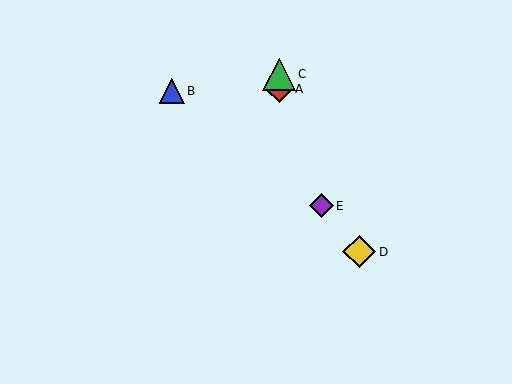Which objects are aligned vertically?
Objects A, C are aligned vertically.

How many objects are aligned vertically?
2 objects (A, C) are aligned vertically.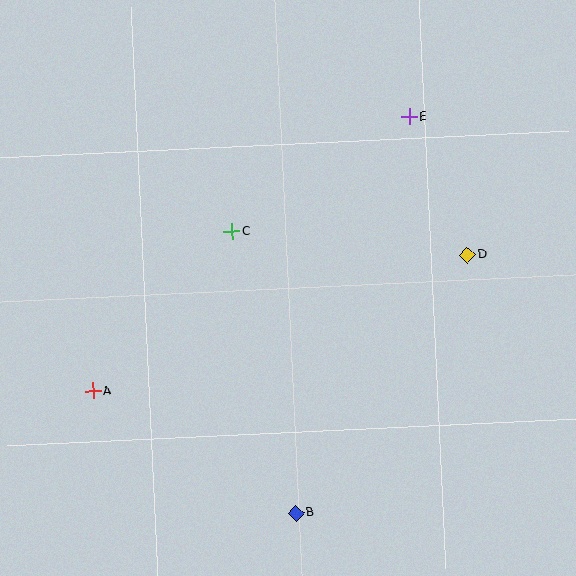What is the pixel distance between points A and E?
The distance between A and E is 419 pixels.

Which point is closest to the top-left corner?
Point C is closest to the top-left corner.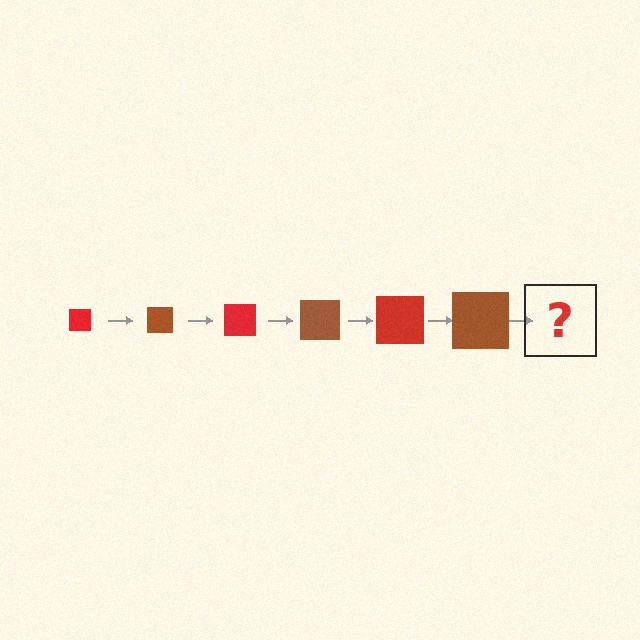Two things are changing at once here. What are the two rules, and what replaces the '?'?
The two rules are that the square grows larger each step and the color cycles through red and brown. The '?' should be a red square, larger than the previous one.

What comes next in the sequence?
The next element should be a red square, larger than the previous one.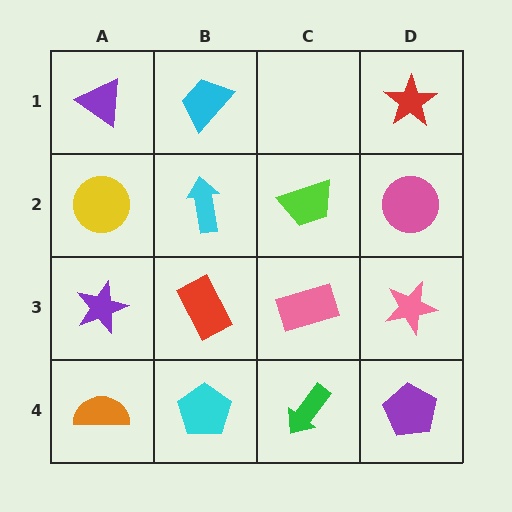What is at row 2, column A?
A yellow circle.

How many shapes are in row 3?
4 shapes.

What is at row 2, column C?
A lime trapezoid.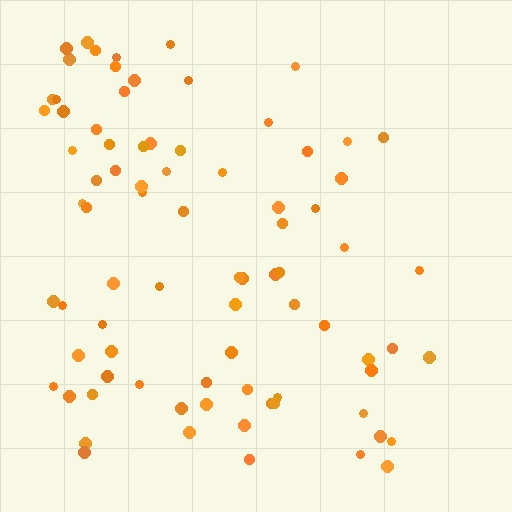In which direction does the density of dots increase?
From right to left, with the left side densest.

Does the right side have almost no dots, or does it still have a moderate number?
Still a moderate number, just noticeably fewer than the left.